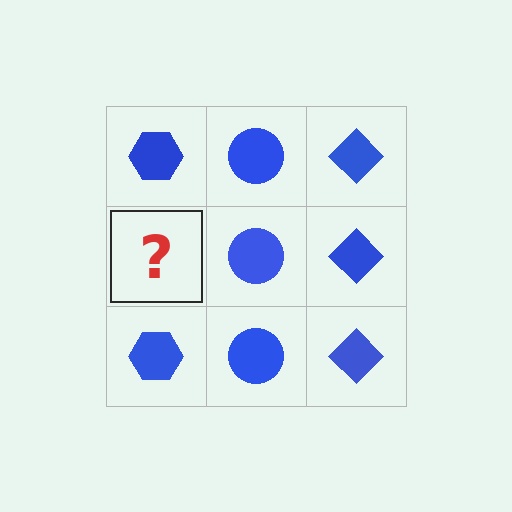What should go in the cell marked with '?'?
The missing cell should contain a blue hexagon.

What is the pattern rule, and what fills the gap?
The rule is that each column has a consistent shape. The gap should be filled with a blue hexagon.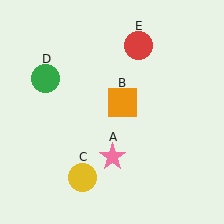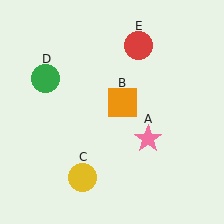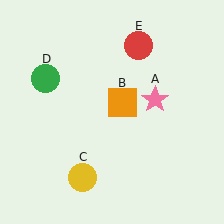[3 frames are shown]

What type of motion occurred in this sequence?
The pink star (object A) rotated counterclockwise around the center of the scene.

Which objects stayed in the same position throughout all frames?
Orange square (object B) and yellow circle (object C) and green circle (object D) and red circle (object E) remained stationary.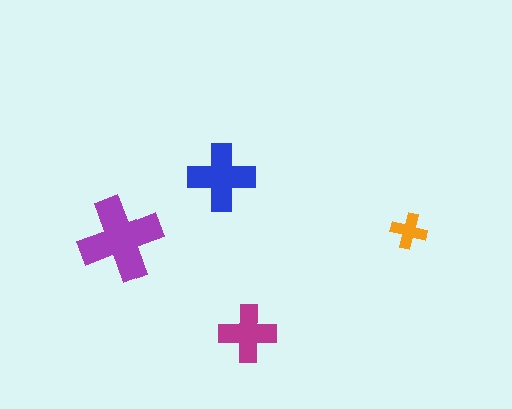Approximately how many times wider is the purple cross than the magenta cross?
About 1.5 times wider.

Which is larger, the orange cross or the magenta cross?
The magenta one.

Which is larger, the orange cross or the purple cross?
The purple one.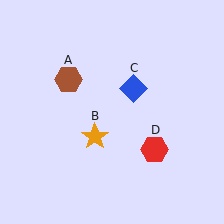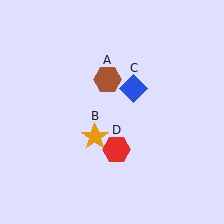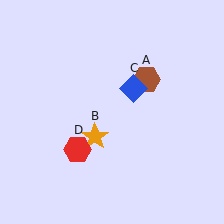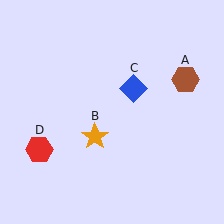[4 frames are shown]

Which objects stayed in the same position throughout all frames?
Orange star (object B) and blue diamond (object C) remained stationary.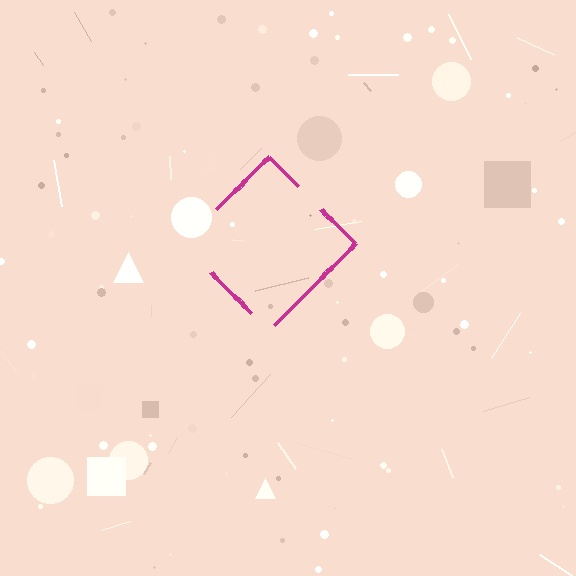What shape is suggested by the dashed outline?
The dashed outline suggests a diamond.